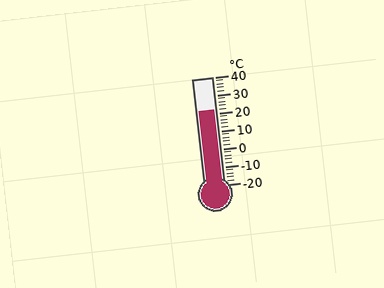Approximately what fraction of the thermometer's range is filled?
The thermometer is filled to approximately 70% of its range.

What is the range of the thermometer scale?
The thermometer scale ranges from -20°C to 40°C.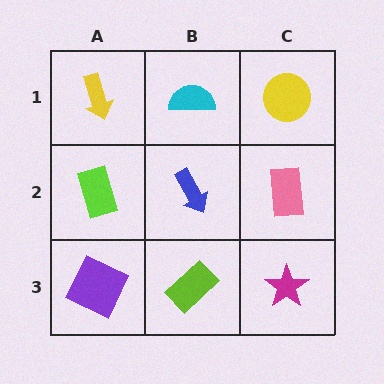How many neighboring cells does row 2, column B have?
4.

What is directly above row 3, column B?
A blue arrow.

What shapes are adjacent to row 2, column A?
A yellow arrow (row 1, column A), a purple square (row 3, column A), a blue arrow (row 2, column B).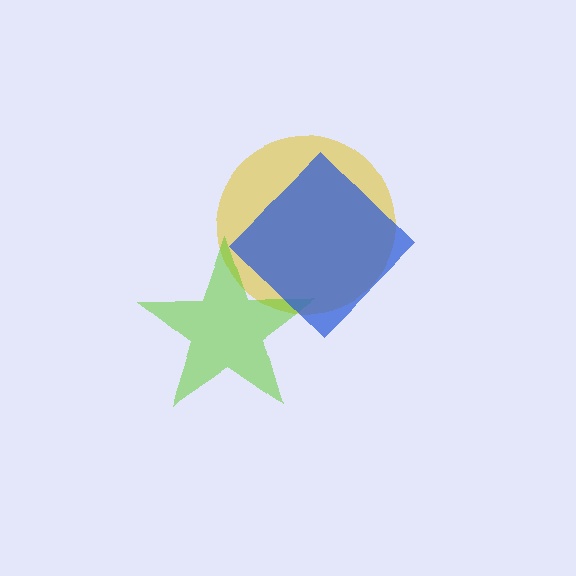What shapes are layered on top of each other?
The layered shapes are: a yellow circle, a lime star, a blue diamond.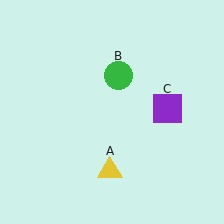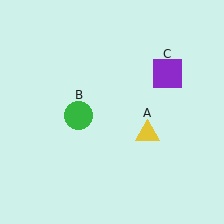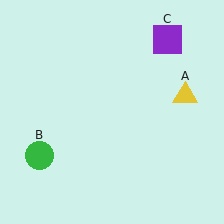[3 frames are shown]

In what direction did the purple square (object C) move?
The purple square (object C) moved up.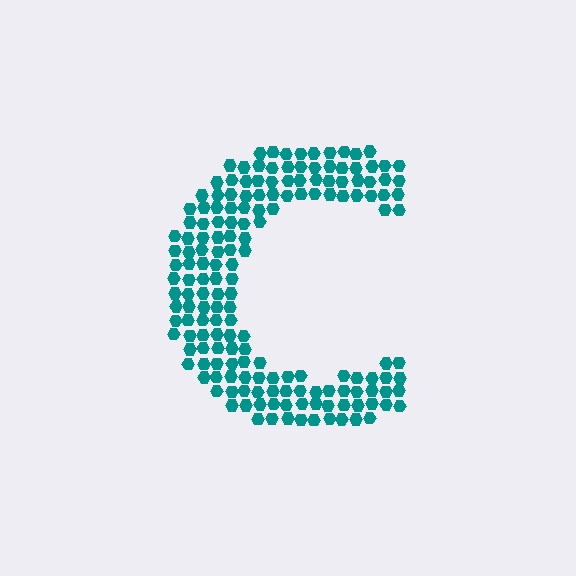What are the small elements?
The small elements are hexagons.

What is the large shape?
The large shape is the letter C.